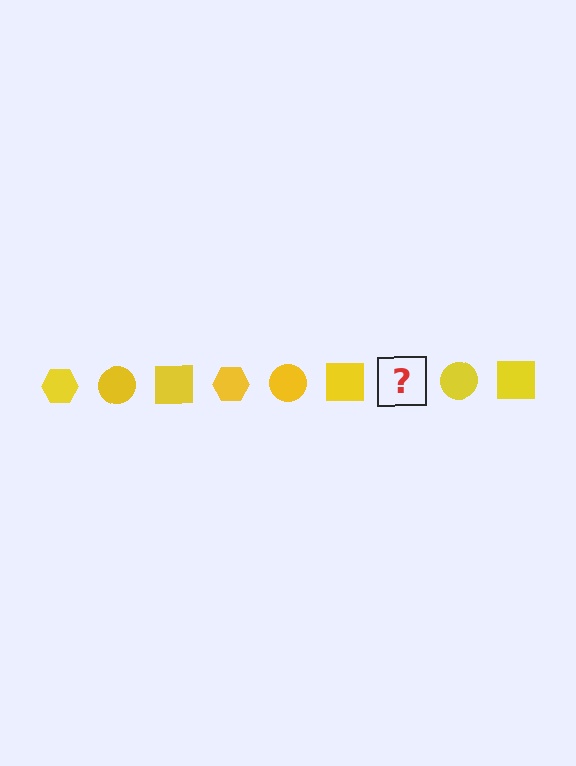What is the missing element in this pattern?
The missing element is a yellow hexagon.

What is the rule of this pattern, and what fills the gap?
The rule is that the pattern cycles through hexagon, circle, square shapes in yellow. The gap should be filled with a yellow hexagon.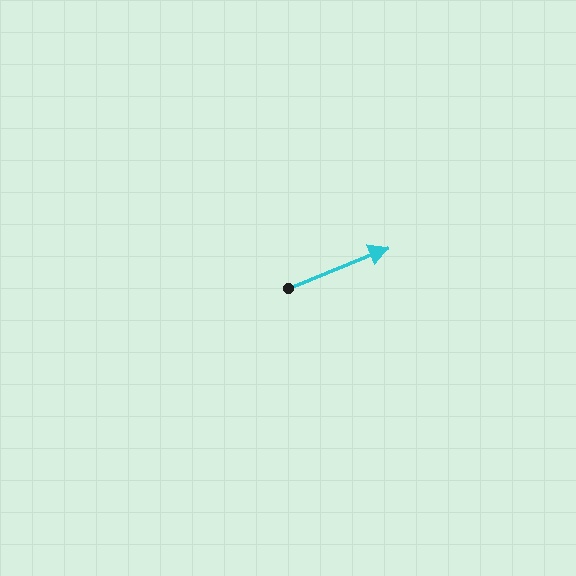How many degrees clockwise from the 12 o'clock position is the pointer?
Approximately 68 degrees.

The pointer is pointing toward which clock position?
Roughly 2 o'clock.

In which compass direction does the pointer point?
East.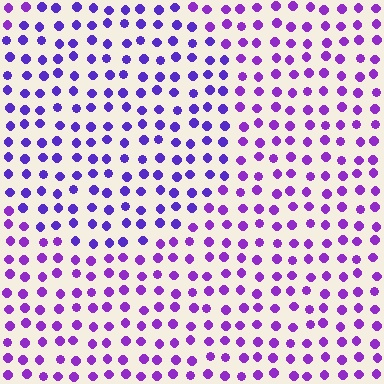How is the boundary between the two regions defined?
The boundary is defined purely by a slight shift in hue (about 23 degrees). Spacing, size, and orientation are identical on both sides.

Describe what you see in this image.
The image is filled with small purple elements in a uniform arrangement. A circle-shaped region is visible where the elements are tinted to a slightly different hue, forming a subtle color boundary.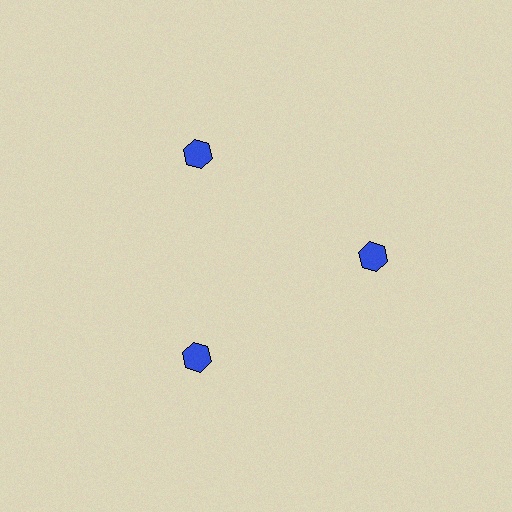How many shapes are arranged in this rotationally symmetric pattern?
There are 3 shapes, arranged in 3 groups of 1.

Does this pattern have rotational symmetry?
Yes, this pattern has 3-fold rotational symmetry. It looks the same after rotating 120 degrees around the center.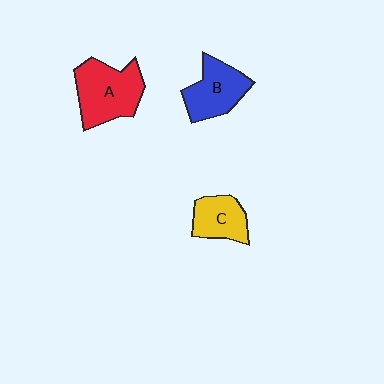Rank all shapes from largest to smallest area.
From largest to smallest: A (red), B (blue), C (yellow).